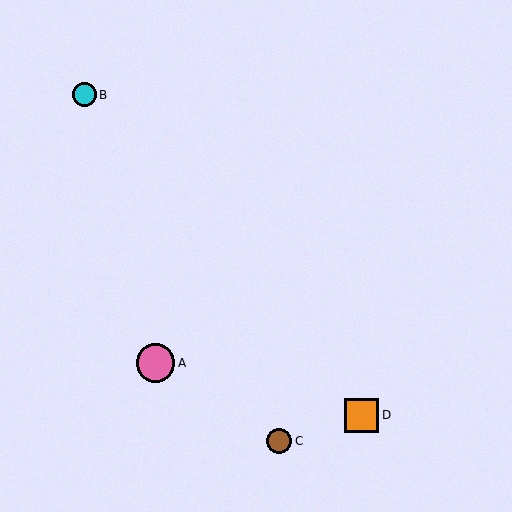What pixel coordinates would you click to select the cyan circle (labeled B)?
Click at (84, 95) to select the cyan circle B.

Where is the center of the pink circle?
The center of the pink circle is at (156, 363).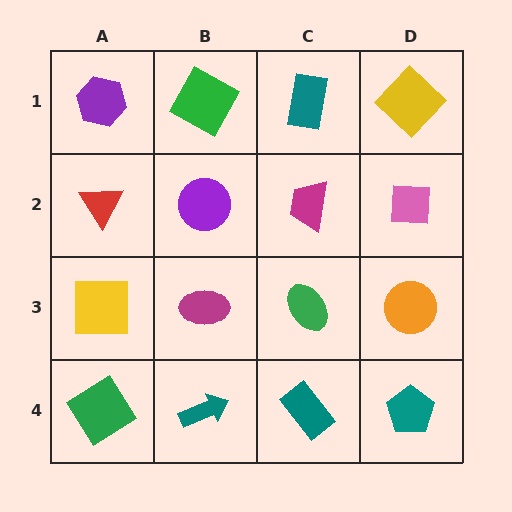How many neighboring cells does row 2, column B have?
4.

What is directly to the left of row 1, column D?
A teal rectangle.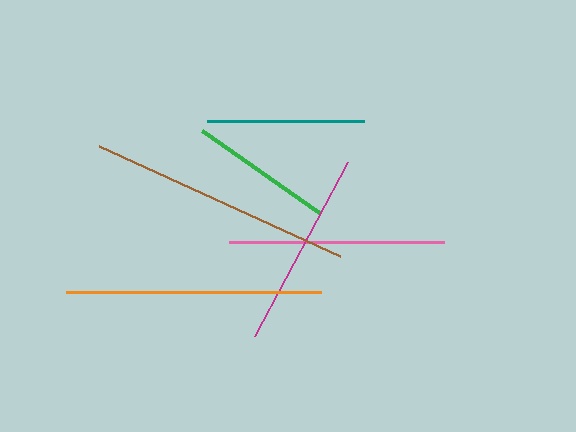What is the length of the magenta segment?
The magenta segment is approximately 197 pixels long.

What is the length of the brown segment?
The brown segment is approximately 265 pixels long.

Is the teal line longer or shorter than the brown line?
The brown line is longer than the teal line.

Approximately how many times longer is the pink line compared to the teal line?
The pink line is approximately 1.4 times the length of the teal line.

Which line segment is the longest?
The brown line is the longest at approximately 265 pixels.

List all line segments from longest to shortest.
From longest to shortest: brown, orange, pink, magenta, teal, green.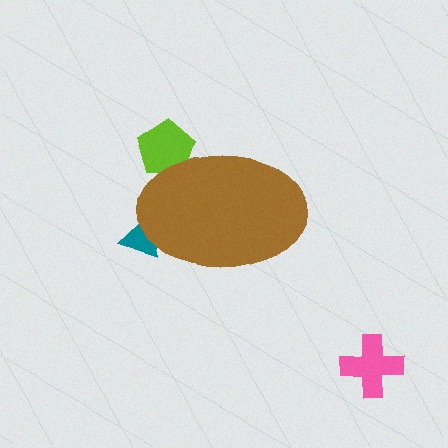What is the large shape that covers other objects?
A brown ellipse.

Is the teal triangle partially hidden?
Yes, the teal triangle is partially hidden behind the brown ellipse.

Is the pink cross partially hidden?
No, the pink cross is fully visible.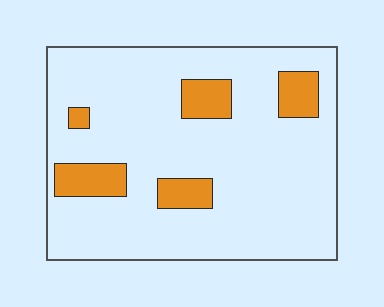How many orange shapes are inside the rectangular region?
5.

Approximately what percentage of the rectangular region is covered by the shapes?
Approximately 15%.